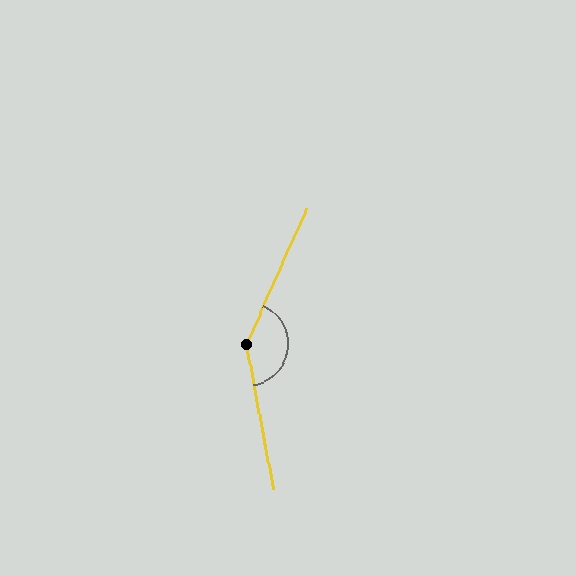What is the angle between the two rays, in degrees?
Approximately 145 degrees.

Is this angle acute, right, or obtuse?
It is obtuse.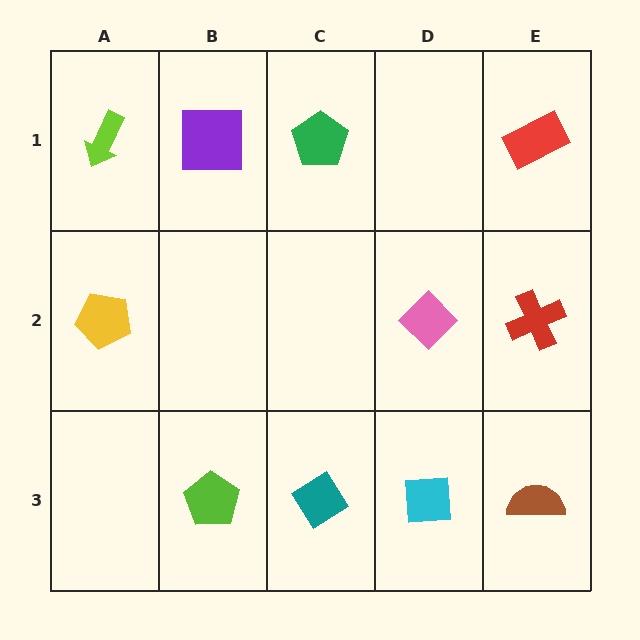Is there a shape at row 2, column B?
No, that cell is empty.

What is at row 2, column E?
A red cross.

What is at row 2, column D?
A pink diamond.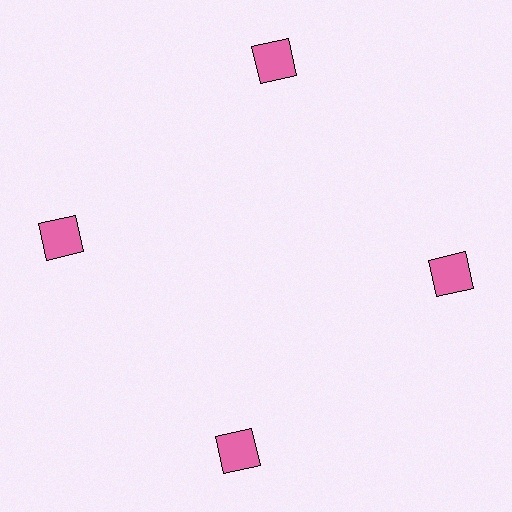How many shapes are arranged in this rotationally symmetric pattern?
There are 4 shapes, arranged in 4 groups of 1.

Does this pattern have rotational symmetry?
Yes, this pattern has 4-fold rotational symmetry. It looks the same after rotating 90 degrees around the center.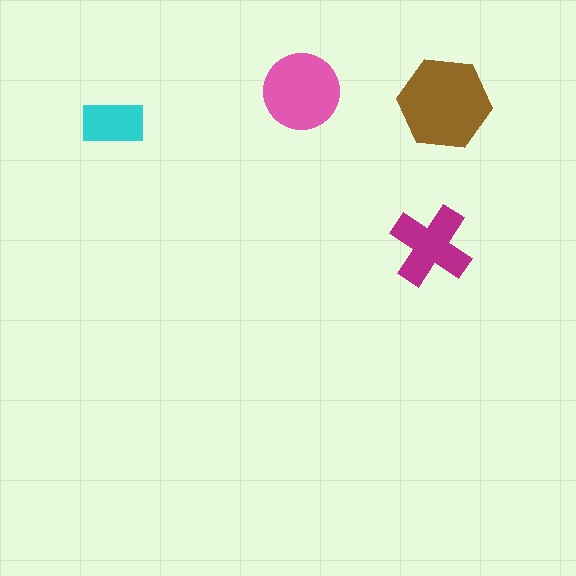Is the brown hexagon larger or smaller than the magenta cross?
Larger.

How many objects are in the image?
There are 4 objects in the image.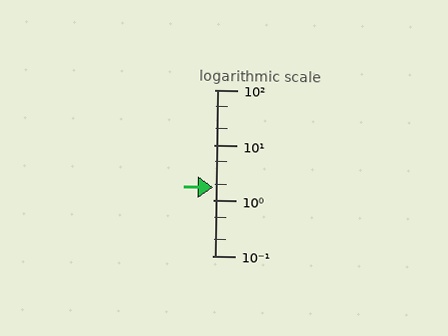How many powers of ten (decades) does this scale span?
The scale spans 3 decades, from 0.1 to 100.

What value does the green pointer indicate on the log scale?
The pointer indicates approximately 1.7.